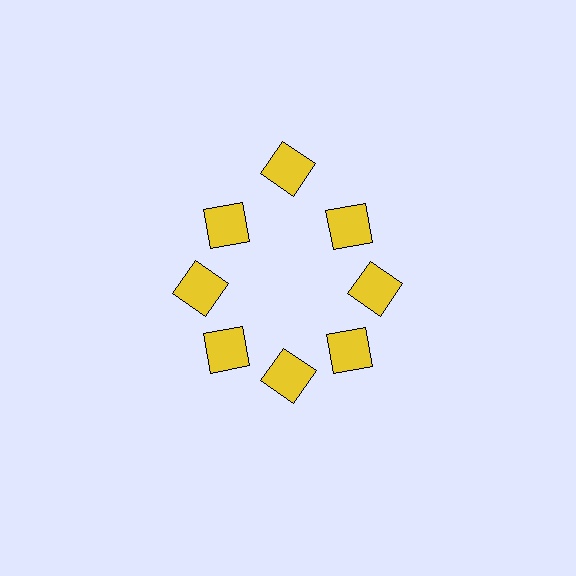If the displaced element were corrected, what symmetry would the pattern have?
It would have 8-fold rotational symmetry — the pattern would map onto itself every 45 degrees.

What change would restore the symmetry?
The symmetry would be restored by moving it inward, back onto the ring so that all 8 squares sit at equal angles and equal distance from the center.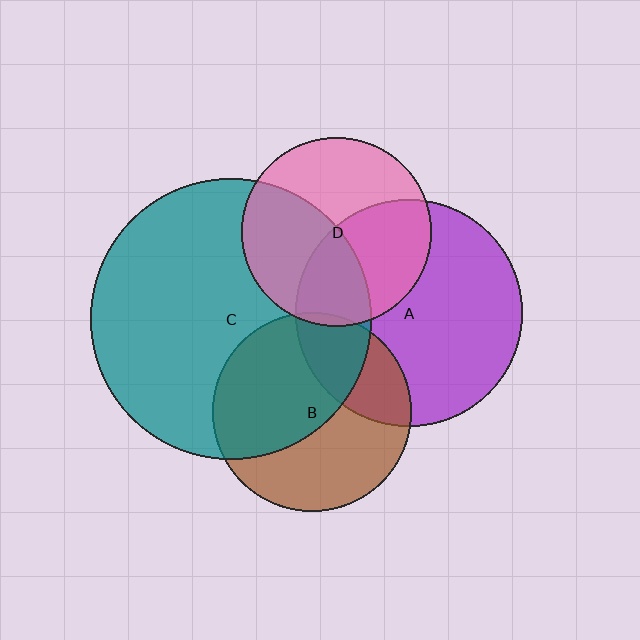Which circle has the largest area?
Circle C (teal).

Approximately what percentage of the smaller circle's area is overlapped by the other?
Approximately 25%.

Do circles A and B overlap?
Yes.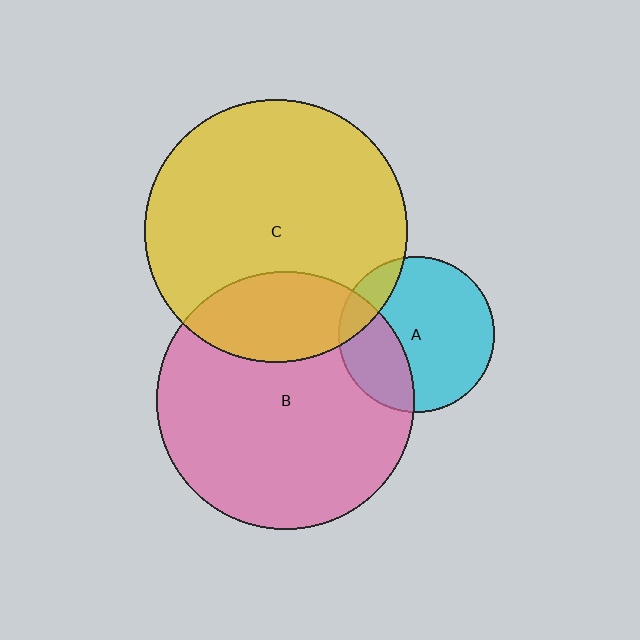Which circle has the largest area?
Circle C (yellow).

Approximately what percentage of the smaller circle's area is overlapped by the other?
Approximately 30%.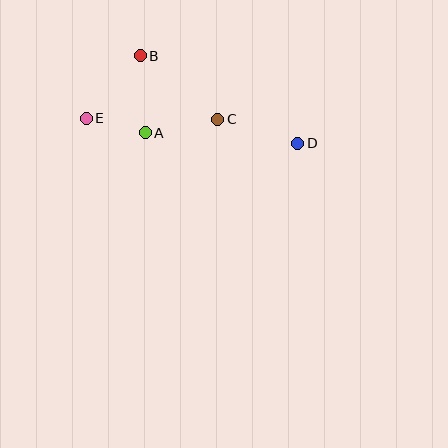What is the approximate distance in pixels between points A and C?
The distance between A and C is approximately 74 pixels.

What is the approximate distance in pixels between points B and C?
The distance between B and C is approximately 100 pixels.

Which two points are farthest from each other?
Points D and E are farthest from each other.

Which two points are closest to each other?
Points A and E are closest to each other.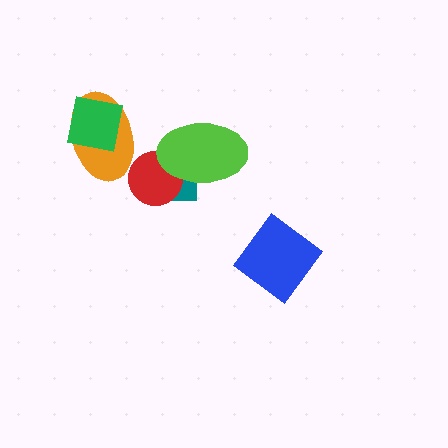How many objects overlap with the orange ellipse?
1 object overlaps with the orange ellipse.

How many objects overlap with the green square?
1 object overlaps with the green square.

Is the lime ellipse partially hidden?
No, no other shape covers it.